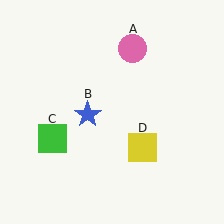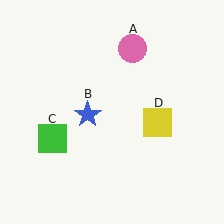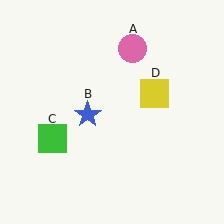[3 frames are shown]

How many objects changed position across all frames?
1 object changed position: yellow square (object D).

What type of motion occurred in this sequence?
The yellow square (object D) rotated counterclockwise around the center of the scene.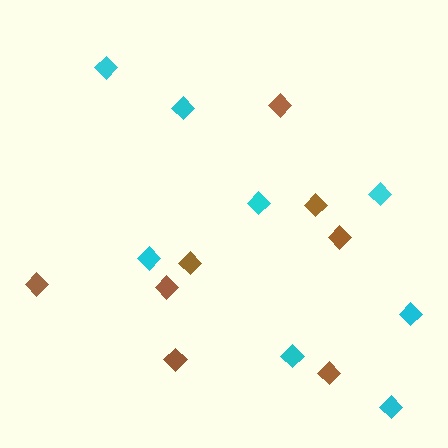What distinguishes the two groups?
There are 2 groups: one group of brown diamonds (8) and one group of cyan diamonds (8).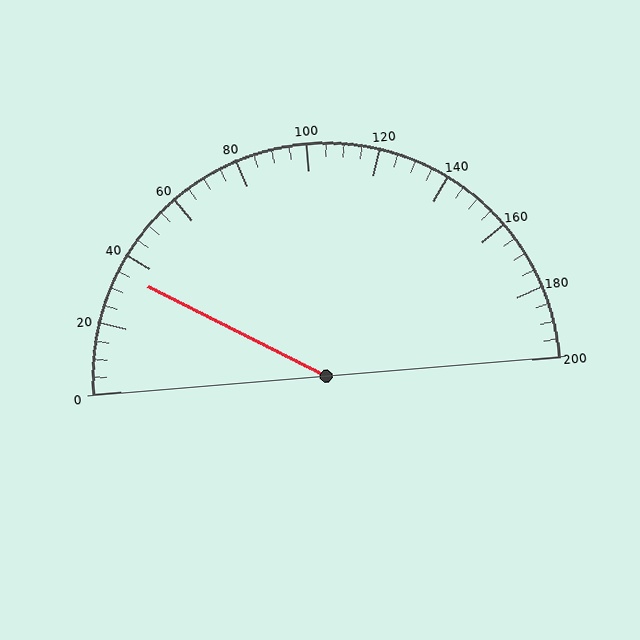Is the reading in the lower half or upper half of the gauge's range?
The reading is in the lower half of the range (0 to 200).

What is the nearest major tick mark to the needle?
The nearest major tick mark is 40.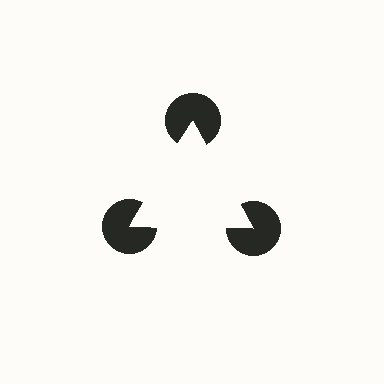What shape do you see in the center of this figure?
An illusory triangle — its edges are inferred from the aligned wedge cuts in the pac-man discs, not physically drawn.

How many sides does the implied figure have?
3 sides.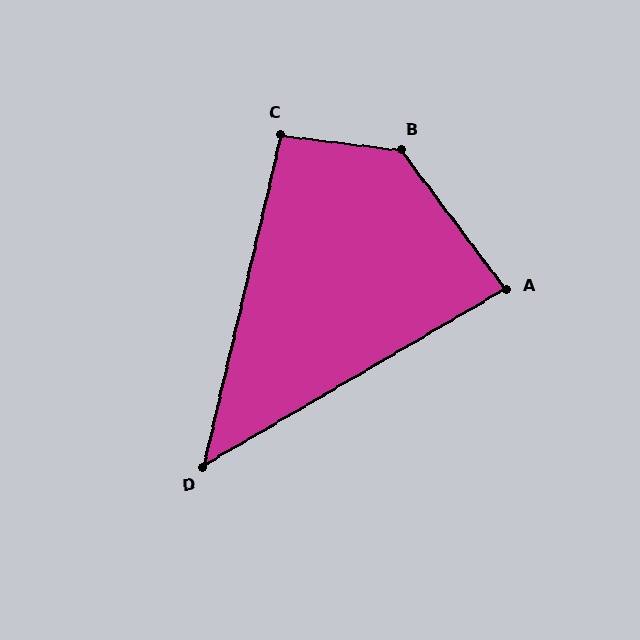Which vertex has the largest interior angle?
B, at approximately 134 degrees.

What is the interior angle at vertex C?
Approximately 96 degrees (obtuse).